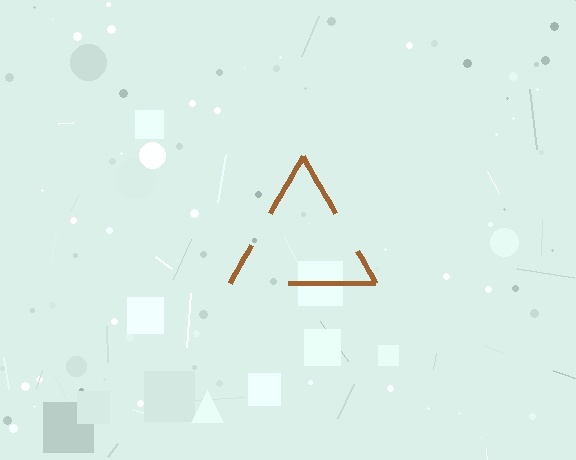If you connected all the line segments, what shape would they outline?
They would outline a triangle.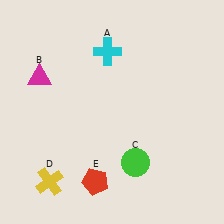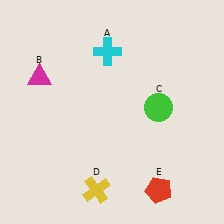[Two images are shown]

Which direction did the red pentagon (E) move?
The red pentagon (E) moved right.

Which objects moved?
The objects that moved are: the green circle (C), the yellow cross (D), the red pentagon (E).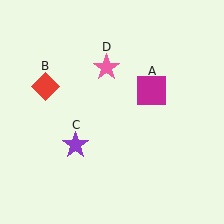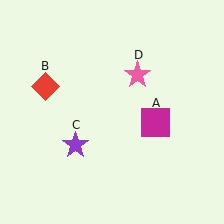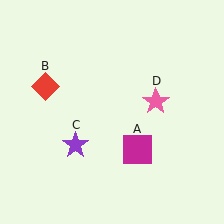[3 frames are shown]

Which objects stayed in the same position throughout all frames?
Red diamond (object B) and purple star (object C) remained stationary.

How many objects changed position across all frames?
2 objects changed position: magenta square (object A), pink star (object D).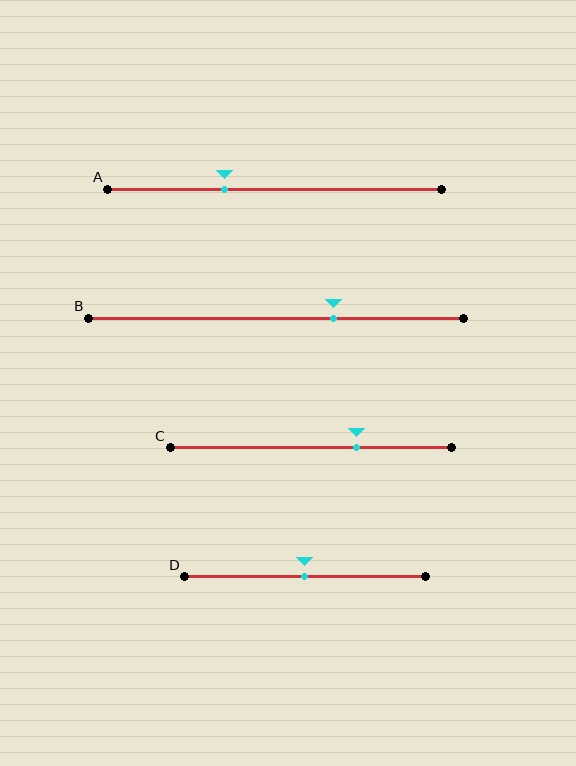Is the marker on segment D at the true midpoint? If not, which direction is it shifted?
Yes, the marker on segment D is at the true midpoint.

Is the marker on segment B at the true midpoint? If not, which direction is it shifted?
No, the marker on segment B is shifted to the right by about 15% of the segment length.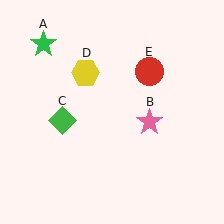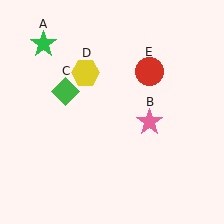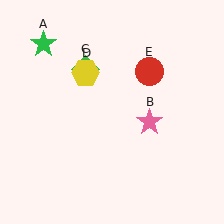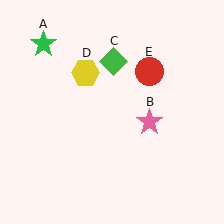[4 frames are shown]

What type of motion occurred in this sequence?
The green diamond (object C) rotated clockwise around the center of the scene.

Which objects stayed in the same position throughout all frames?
Green star (object A) and pink star (object B) and yellow hexagon (object D) and red circle (object E) remained stationary.